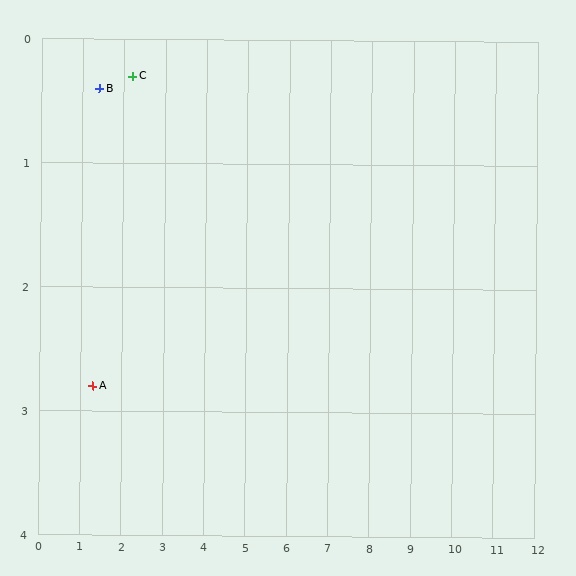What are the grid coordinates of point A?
Point A is at approximately (1.3, 2.8).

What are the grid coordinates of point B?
Point B is at approximately (1.4, 0.4).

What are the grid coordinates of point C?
Point C is at approximately (2.2, 0.3).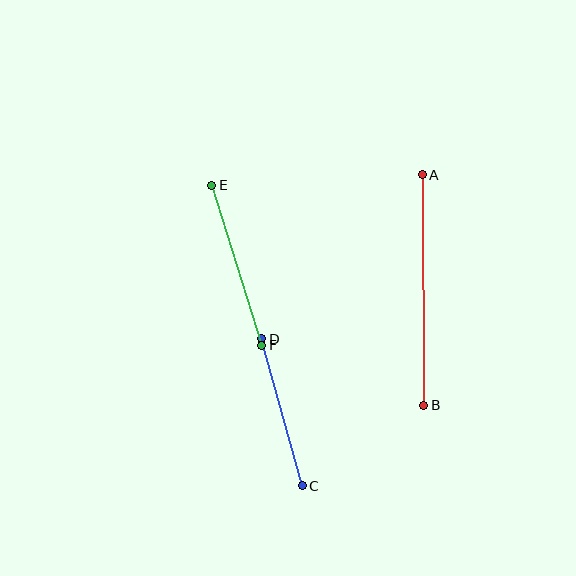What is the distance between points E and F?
The distance is approximately 167 pixels.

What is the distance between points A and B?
The distance is approximately 231 pixels.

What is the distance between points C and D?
The distance is approximately 153 pixels.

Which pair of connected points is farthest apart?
Points A and B are farthest apart.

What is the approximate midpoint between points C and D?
The midpoint is at approximately (282, 412) pixels.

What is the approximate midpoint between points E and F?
The midpoint is at approximately (237, 265) pixels.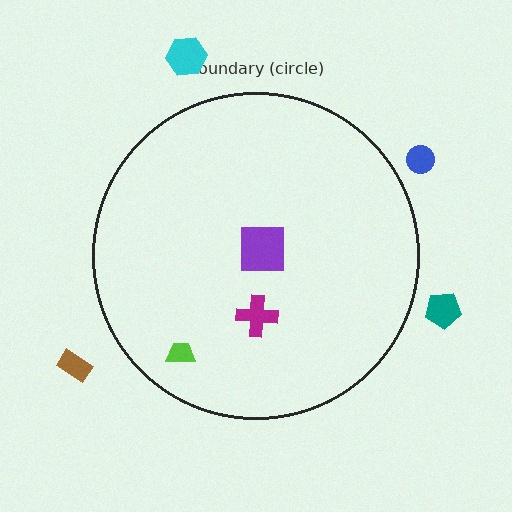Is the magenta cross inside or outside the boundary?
Inside.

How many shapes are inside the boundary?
3 inside, 4 outside.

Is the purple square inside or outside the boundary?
Inside.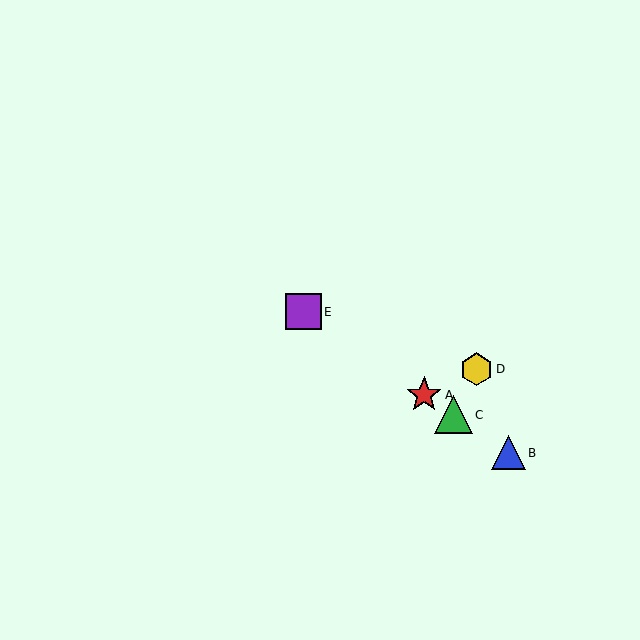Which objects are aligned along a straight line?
Objects A, B, C, E are aligned along a straight line.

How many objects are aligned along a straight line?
4 objects (A, B, C, E) are aligned along a straight line.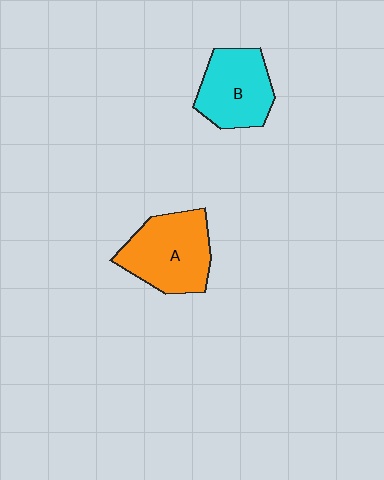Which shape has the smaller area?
Shape B (cyan).